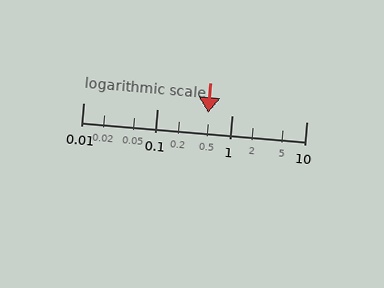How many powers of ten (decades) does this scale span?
The scale spans 3 decades, from 0.01 to 10.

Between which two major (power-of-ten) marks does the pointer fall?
The pointer is between 0.1 and 1.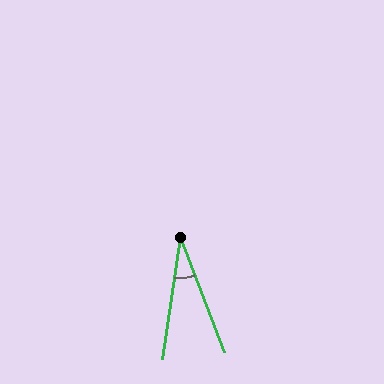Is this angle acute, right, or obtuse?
It is acute.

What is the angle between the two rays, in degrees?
Approximately 30 degrees.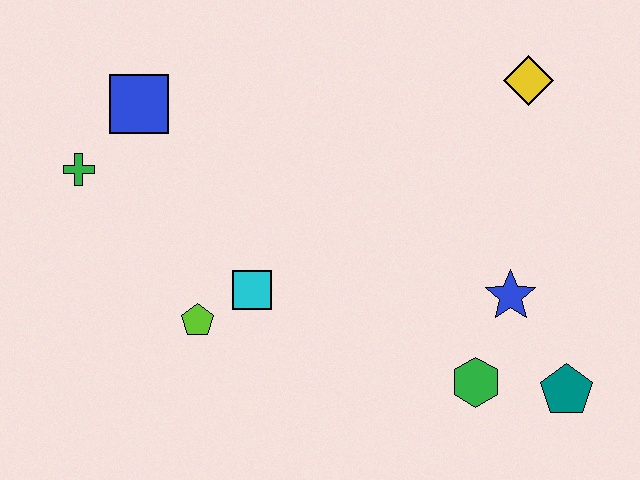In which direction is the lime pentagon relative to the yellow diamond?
The lime pentagon is to the left of the yellow diamond.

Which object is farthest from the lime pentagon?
The yellow diamond is farthest from the lime pentagon.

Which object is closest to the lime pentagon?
The cyan square is closest to the lime pentagon.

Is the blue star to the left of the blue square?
No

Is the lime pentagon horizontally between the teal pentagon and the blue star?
No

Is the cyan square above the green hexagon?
Yes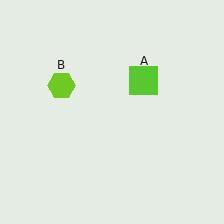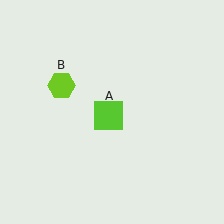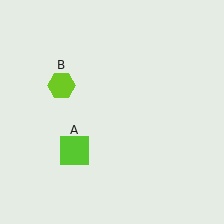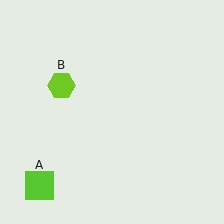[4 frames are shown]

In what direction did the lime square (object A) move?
The lime square (object A) moved down and to the left.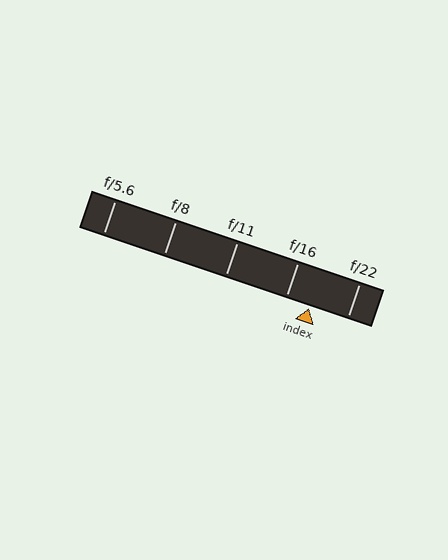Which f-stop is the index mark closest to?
The index mark is closest to f/16.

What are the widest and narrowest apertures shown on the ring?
The widest aperture shown is f/5.6 and the narrowest is f/22.